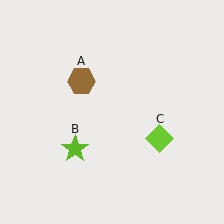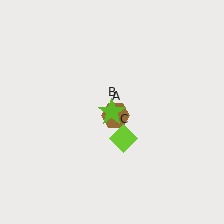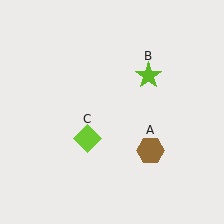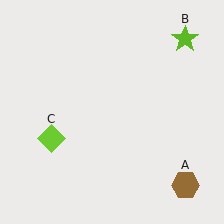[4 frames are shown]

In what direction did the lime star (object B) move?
The lime star (object B) moved up and to the right.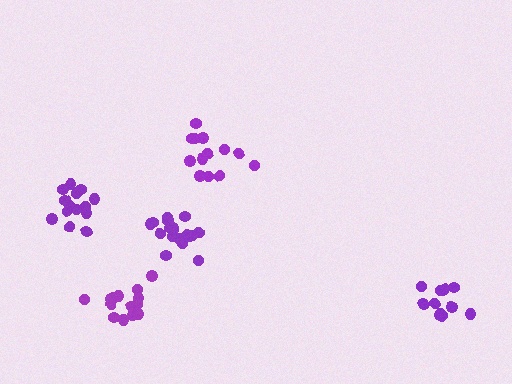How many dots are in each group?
Group 1: 17 dots, Group 2: 13 dots, Group 3: 11 dots, Group 4: 14 dots, Group 5: 17 dots (72 total).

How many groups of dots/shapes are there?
There are 5 groups.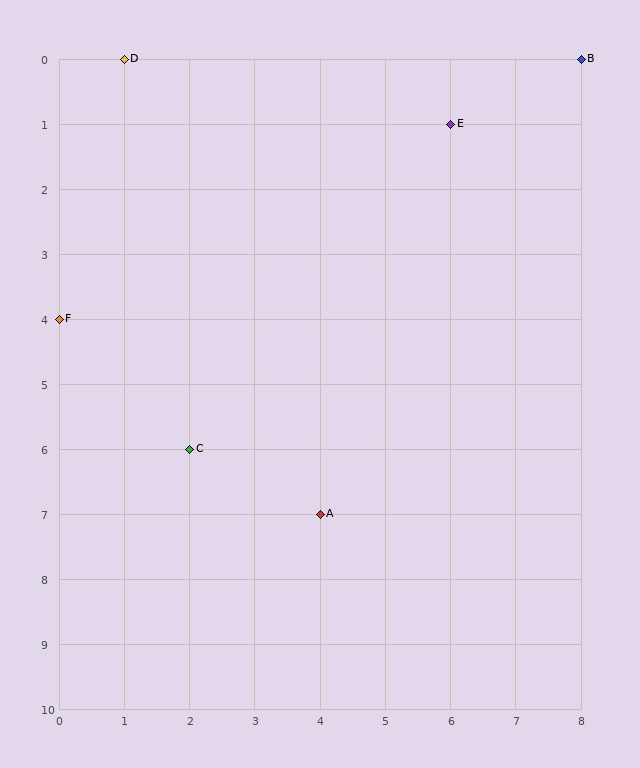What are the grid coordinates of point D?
Point D is at grid coordinates (1, 0).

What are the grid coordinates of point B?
Point B is at grid coordinates (8, 0).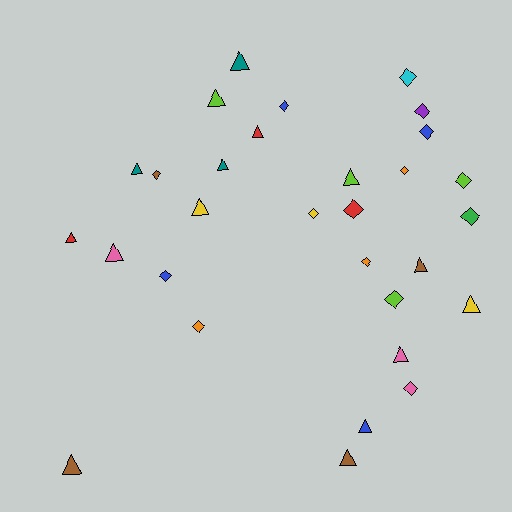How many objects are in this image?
There are 30 objects.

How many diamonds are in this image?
There are 15 diamonds.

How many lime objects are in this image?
There are 4 lime objects.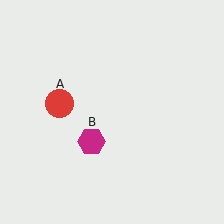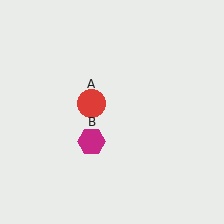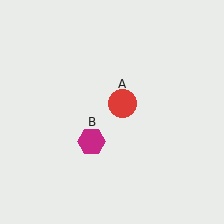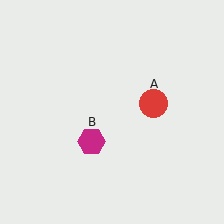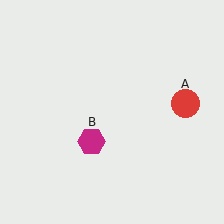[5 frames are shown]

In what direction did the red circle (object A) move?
The red circle (object A) moved right.